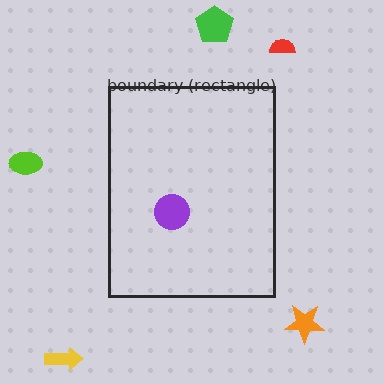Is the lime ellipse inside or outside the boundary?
Outside.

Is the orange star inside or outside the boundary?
Outside.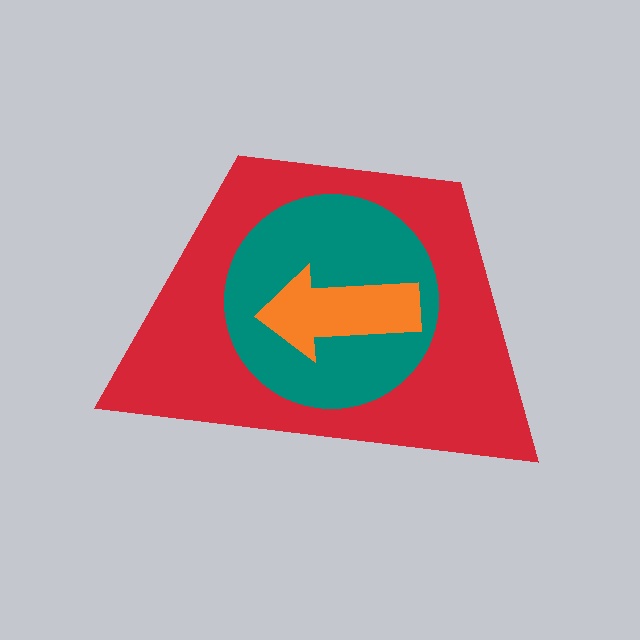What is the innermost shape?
The orange arrow.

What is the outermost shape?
The red trapezoid.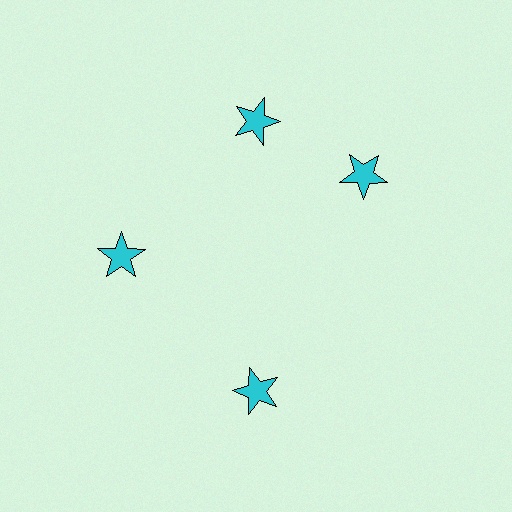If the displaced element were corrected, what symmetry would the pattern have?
It would have 4-fold rotational symmetry — the pattern would map onto itself every 90 degrees.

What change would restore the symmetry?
The symmetry would be restored by rotating it back into even spacing with its neighbors so that all 4 stars sit at equal angles and equal distance from the center.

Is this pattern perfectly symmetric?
No. The 4 cyan stars are arranged in a ring, but one element near the 3 o'clock position is rotated out of alignment along the ring, breaking the 4-fold rotational symmetry.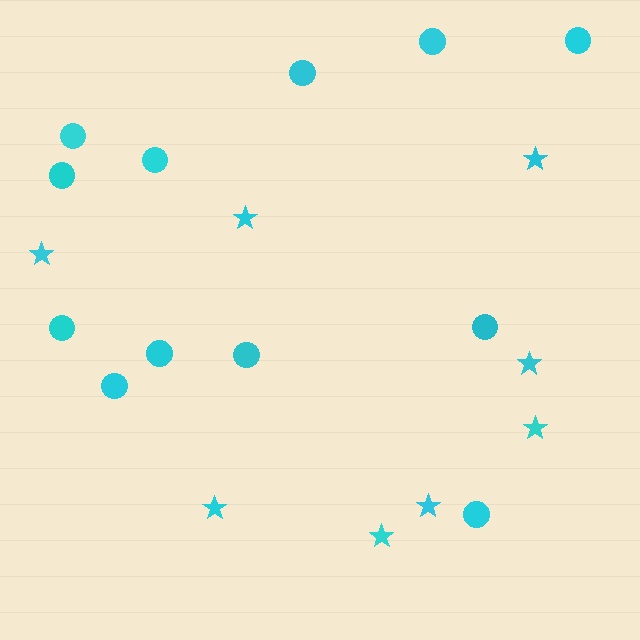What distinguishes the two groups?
There are 2 groups: one group of circles (12) and one group of stars (8).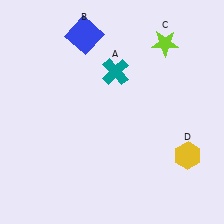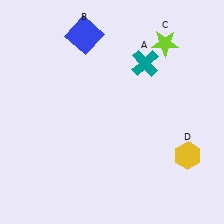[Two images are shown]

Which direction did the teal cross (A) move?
The teal cross (A) moved right.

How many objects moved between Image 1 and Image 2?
1 object moved between the two images.